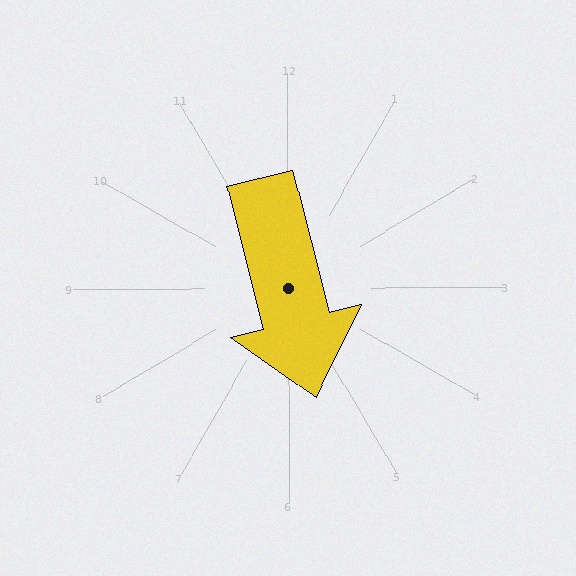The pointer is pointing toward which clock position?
Roughly 6 o'clock.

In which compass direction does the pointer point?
South.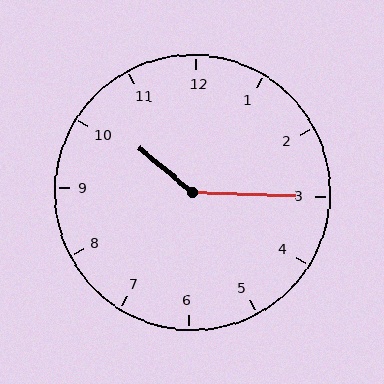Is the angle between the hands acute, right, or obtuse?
It is obtuse.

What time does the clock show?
10:15.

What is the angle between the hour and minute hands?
Approximately 142 degrees.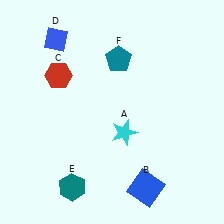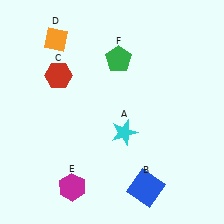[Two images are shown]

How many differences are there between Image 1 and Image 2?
There are 3 differences between the two images.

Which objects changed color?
D changed from blue to orange. E changed from teal to magenta. F changed from teal to green.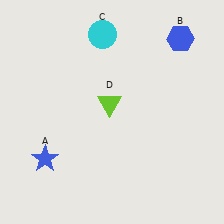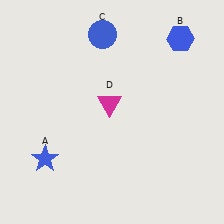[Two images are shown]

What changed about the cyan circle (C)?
In Image 1, C is cyan. In Image 2, it changed to blue.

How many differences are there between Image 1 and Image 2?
There are 2 differences between the two images.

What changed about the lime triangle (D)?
In Image 1, D is lime. In Image 2, it changed to magenta.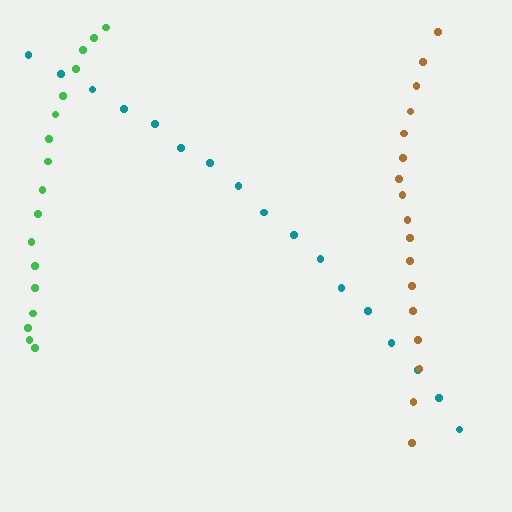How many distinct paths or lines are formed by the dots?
There are 3 distinct paths.